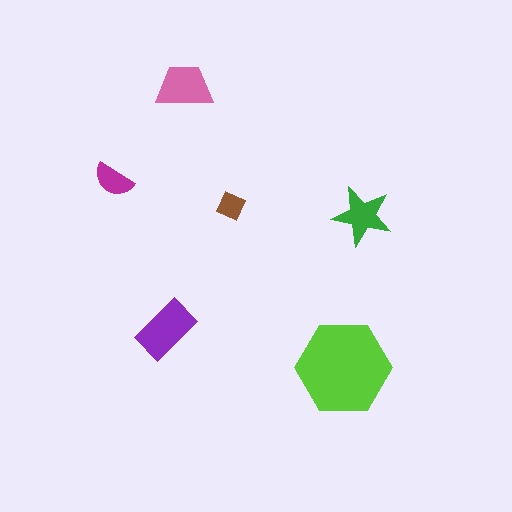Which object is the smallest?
The brown diamond.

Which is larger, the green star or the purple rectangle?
The purple rectangle.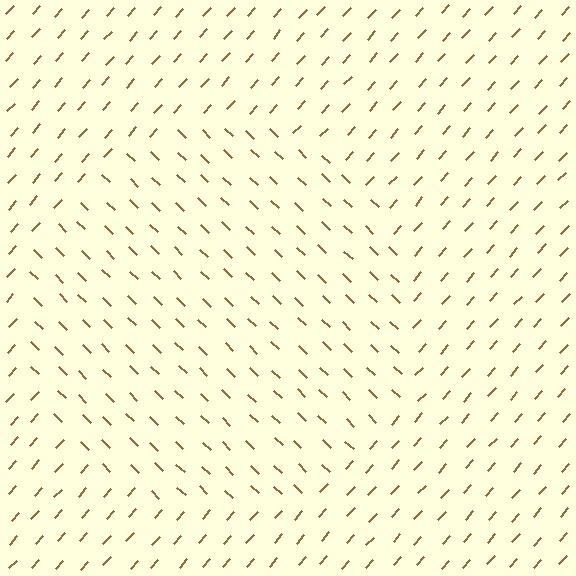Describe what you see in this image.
The image is filled with small brown line segments. A circle region in the image has lines oriented differently from the surrounding lines, creating a visible texture boundary.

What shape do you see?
I see a circle.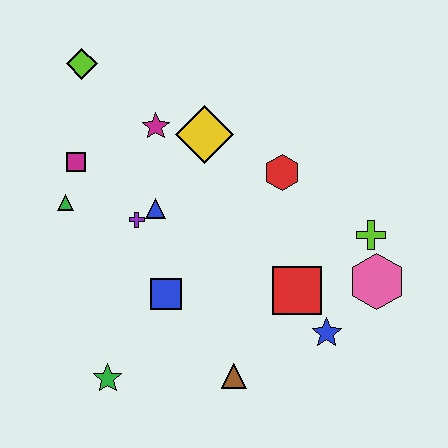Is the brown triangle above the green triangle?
No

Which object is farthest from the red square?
The lime diamond is farthest from the red square.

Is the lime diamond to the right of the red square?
No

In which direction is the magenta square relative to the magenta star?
The magenta square is to the left of the magenta star.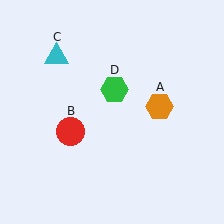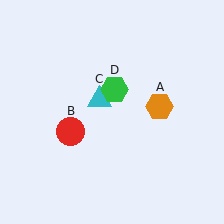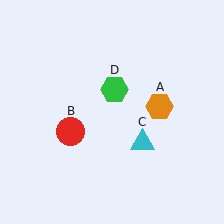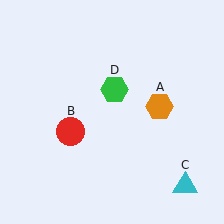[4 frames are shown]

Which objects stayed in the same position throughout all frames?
Orange hexagon (object A) and red circle (object B) and green hexagon (object D) remained stationary.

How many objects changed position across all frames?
1 object changed position: cyan triangle (object C).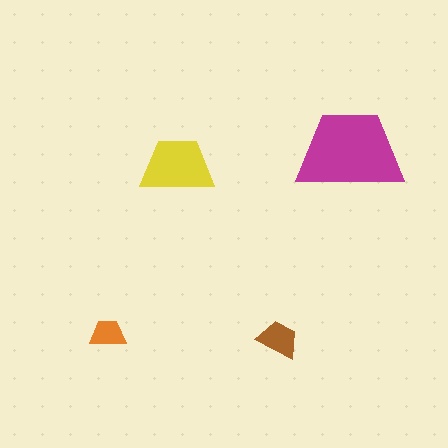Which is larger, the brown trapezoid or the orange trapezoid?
The brown one.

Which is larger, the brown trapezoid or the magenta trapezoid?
The magenta one.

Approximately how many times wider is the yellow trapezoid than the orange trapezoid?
About 2 times wider.